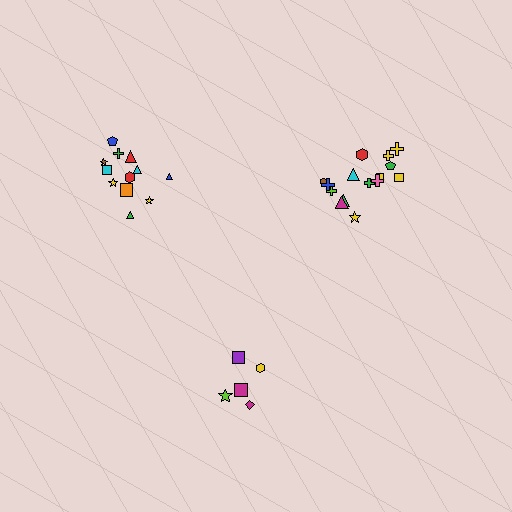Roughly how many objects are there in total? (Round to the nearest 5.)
Roughly 30 objects in total.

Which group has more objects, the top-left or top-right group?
The top-right group.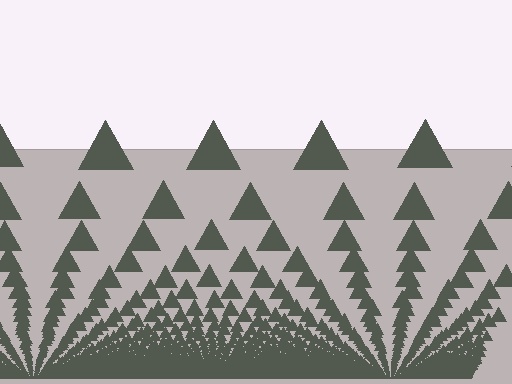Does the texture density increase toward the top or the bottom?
Density increases toward the bottom.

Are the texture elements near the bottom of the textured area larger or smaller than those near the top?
Smaller. The gradient is inverted — elements near the bottom are smaller and denser.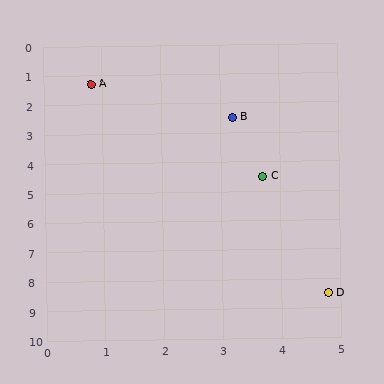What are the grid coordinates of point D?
Point D is at approximately (4.8, 8.5).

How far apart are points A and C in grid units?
Points A and C are about 4.3 grid units apart.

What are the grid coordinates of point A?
Point A is at approximately (0.8, 1.3).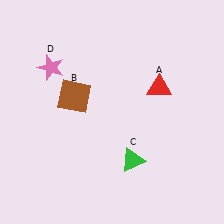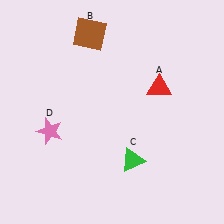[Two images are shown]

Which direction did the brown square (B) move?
The brown square (B) moved up.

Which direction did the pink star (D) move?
The pink star (D) moved down.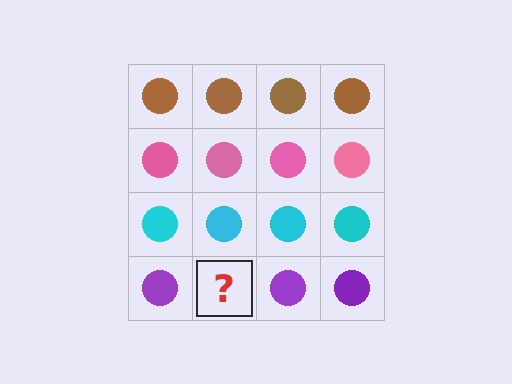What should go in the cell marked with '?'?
The missing cell should contain a purple circle.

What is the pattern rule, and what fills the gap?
The rule is that each row has a consistent color. The gap should be filled with a purple circle.